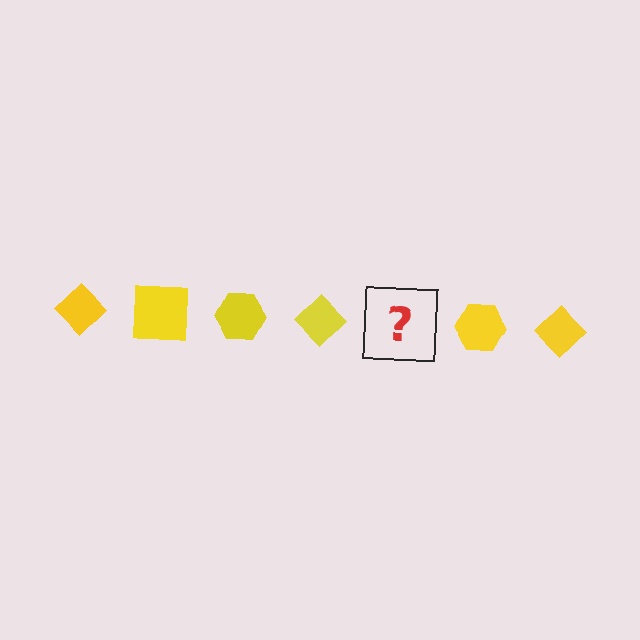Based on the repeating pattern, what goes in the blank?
The blank should be a yellow square.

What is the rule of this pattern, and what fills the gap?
The rule is that the pattern cycles through diamond, square, hexagon shapes in yellow. The gap should be filled with a yellow square.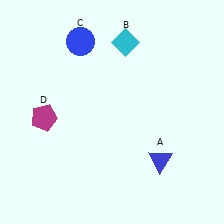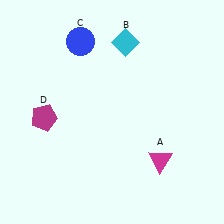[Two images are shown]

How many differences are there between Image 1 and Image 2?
There is 1 difference between the two images.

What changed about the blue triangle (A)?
In Image 1, A is blue. In Image 2, it changed to magenta.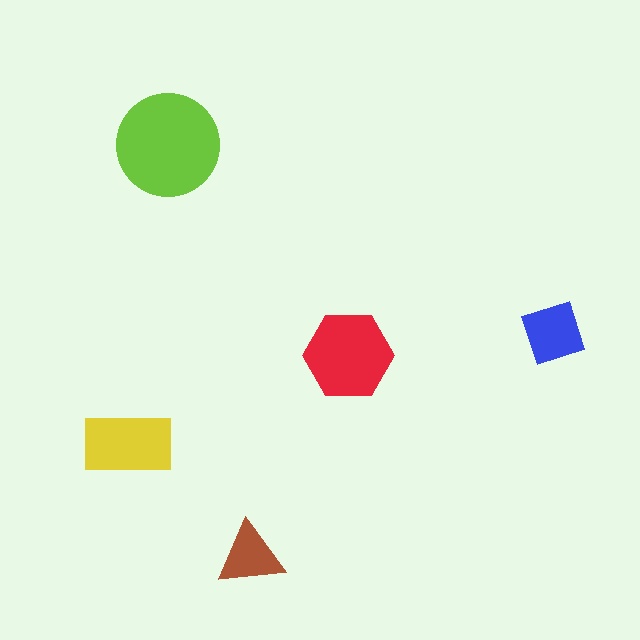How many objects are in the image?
There are 5 objects in the image.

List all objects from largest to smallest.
The lime circle, the red hexagon, the yellow rectangle, the blue diamond, the brown triangle.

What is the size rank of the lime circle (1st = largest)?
1st.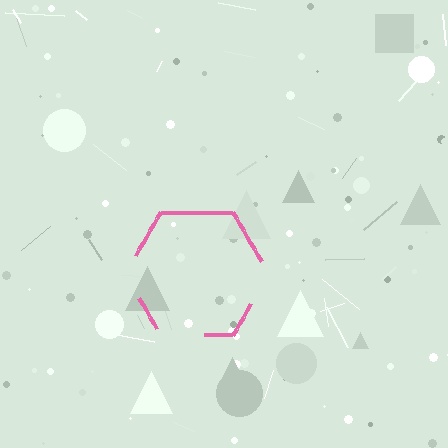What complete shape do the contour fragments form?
The contour fragments form a hexagon.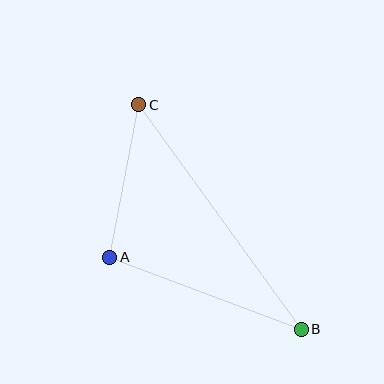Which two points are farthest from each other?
Points B and C are farthest from each other.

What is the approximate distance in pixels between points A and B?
The distance between A and B is approximately 205 pixels.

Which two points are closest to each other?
Points A and C are closest to each other.